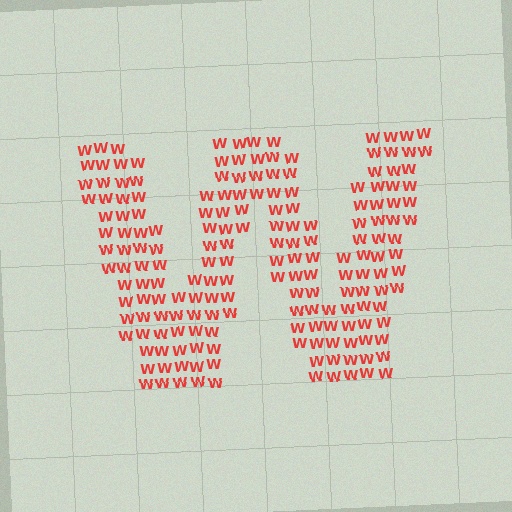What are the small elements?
The small elements are letter W's.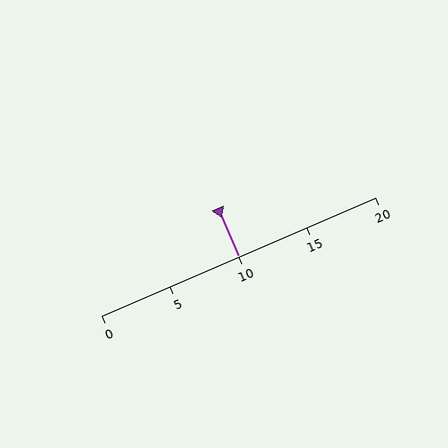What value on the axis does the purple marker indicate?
The marker indicates approximately 10.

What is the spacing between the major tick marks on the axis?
The major ticks are spaced 5 apart.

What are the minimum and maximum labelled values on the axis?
The axis runs from 0 to 20.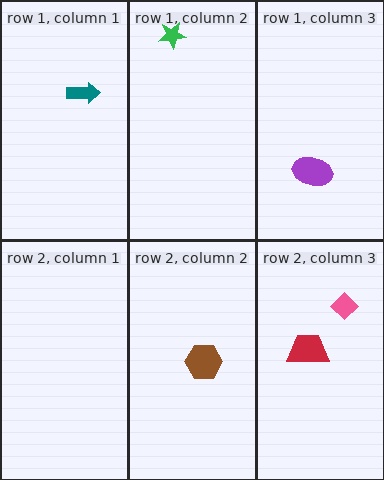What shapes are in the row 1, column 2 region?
The green star.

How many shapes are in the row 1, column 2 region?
1.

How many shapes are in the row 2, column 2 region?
1.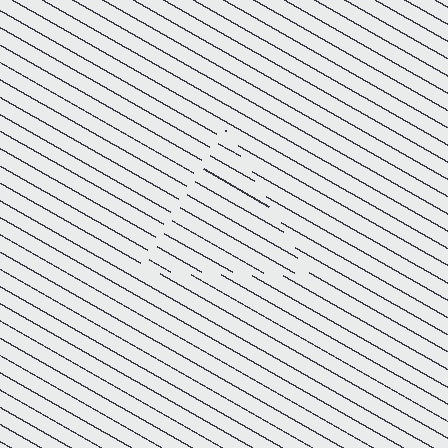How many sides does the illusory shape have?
3 sides — the line-ends trace a triangle.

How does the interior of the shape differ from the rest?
The interior of the shape contains the same grating, shifted by half a period — the contour is defined by the phase discontinuity where line-ends from the inner and outer gratings abut.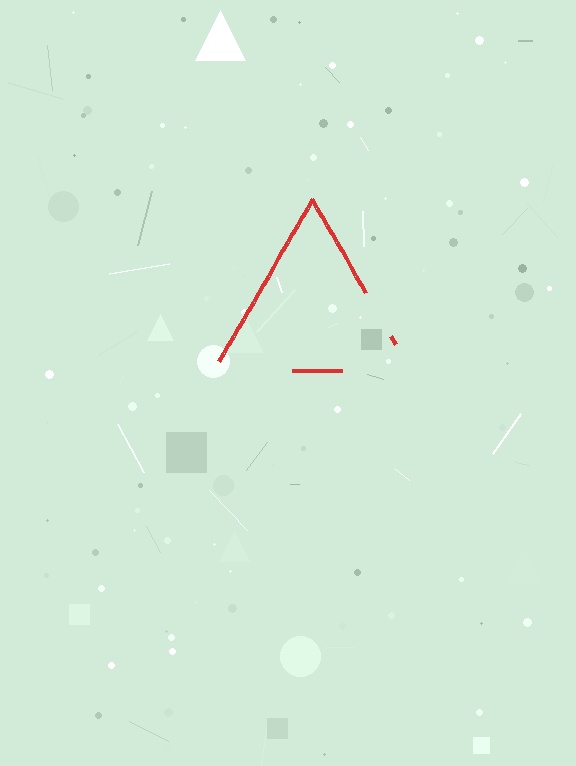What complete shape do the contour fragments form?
The contour fragments form a triangle.